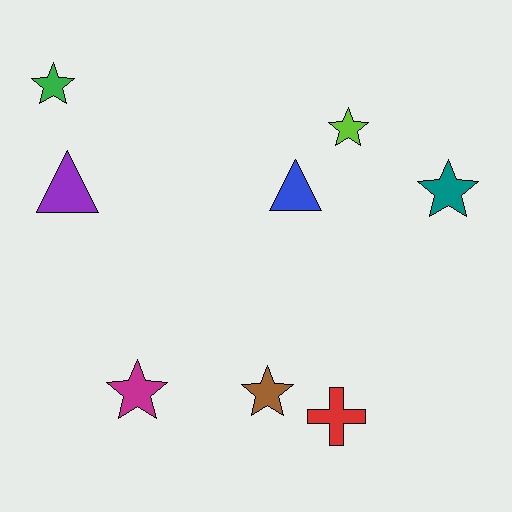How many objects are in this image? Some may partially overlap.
There are 8 objects.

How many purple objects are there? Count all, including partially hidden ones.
There is 1 purple object.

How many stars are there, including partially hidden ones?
There are 5 stars.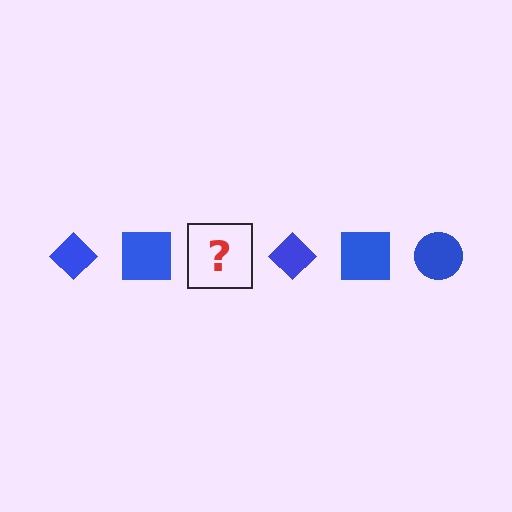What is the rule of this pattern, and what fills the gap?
The rule is that the pattern cycles through diamond, square, circle shapes in blue. The gap should be filled with a blue circle.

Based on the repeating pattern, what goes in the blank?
The blank should be a blue circle.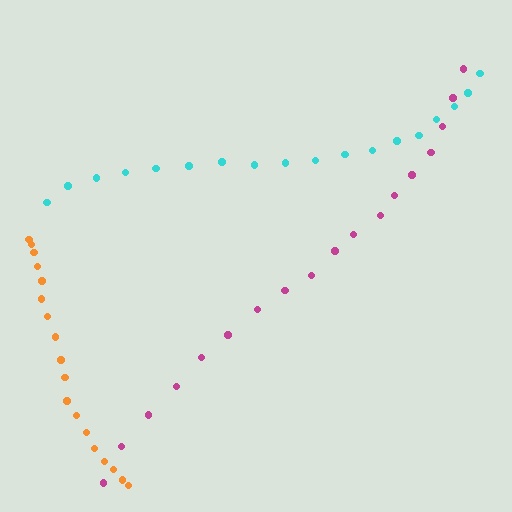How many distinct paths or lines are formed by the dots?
There are 3 distinct paths.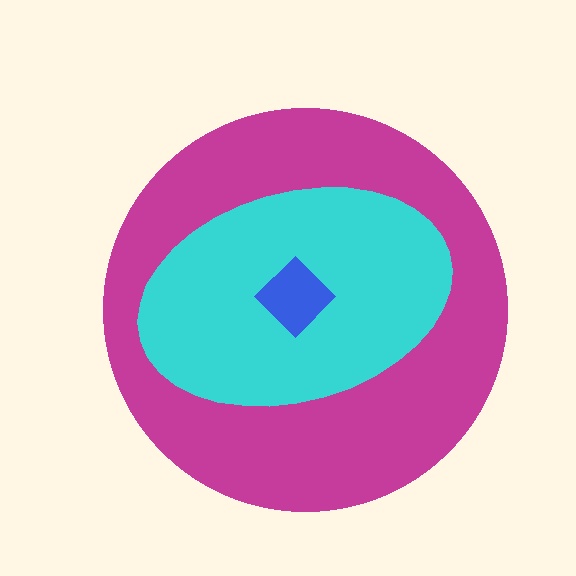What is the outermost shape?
The magenta circle.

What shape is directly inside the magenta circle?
The cyan ellipse.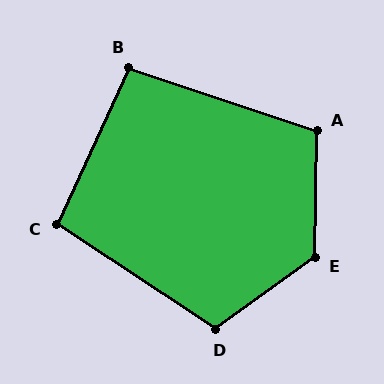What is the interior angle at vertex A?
Approximately 108 degrees (obtuse).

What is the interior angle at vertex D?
Approximately 111 degrees (obtuse).